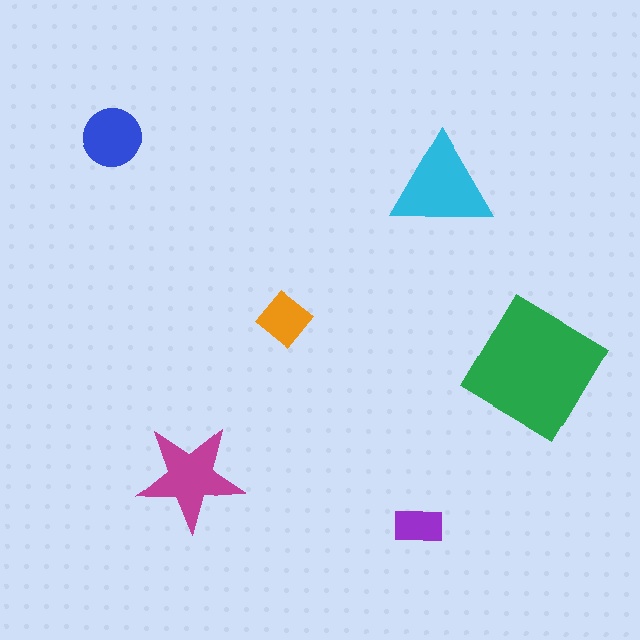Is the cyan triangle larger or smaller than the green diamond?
Smaller.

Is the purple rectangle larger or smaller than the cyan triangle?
Smaller.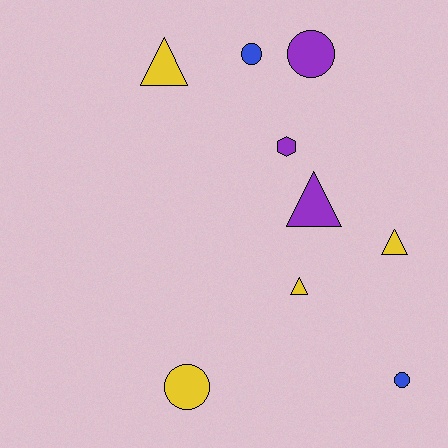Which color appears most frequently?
Yellow, with 4 objects.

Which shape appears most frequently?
Triangle, with 4 objects.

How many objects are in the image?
There are 9 objects.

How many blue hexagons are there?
There are no blue hexagons.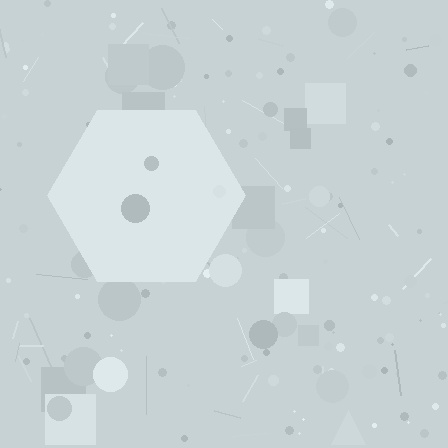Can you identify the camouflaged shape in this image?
The camouflaged shape is a hexagon.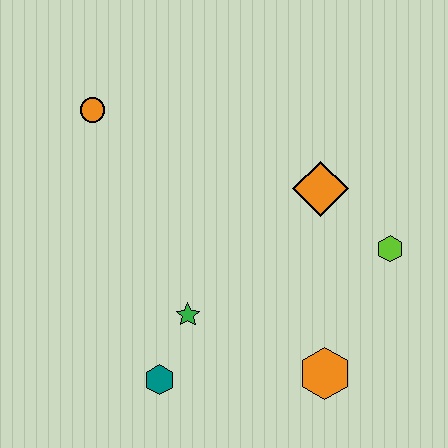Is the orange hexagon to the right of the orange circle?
Yes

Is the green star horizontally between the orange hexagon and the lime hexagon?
No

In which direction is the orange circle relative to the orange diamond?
The orange circle is to the left of the orange diamond.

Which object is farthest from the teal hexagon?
The orange circle is farthest from the teal hexagon.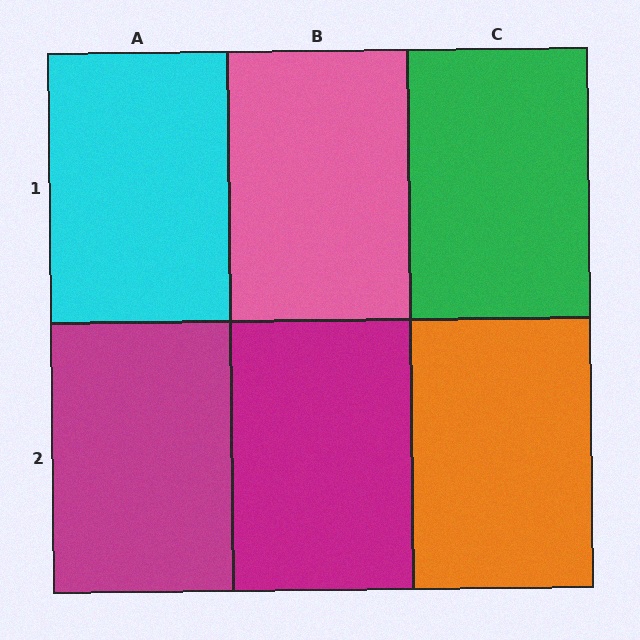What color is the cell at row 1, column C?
Green.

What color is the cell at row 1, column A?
Cyan.